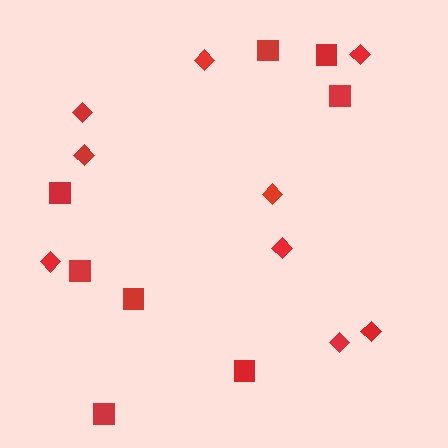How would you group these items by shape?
There are 2 groups: one group of diamonds (9) and one group of squares (8).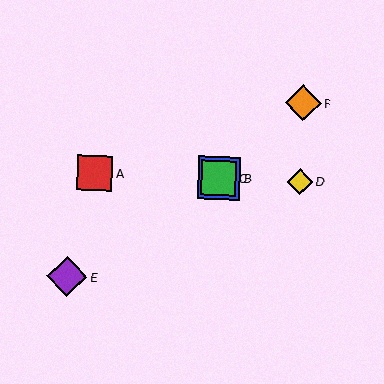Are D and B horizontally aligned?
Yes, both are at y≈181.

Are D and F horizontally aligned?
No, D is at y≈181 and F is at y≈103.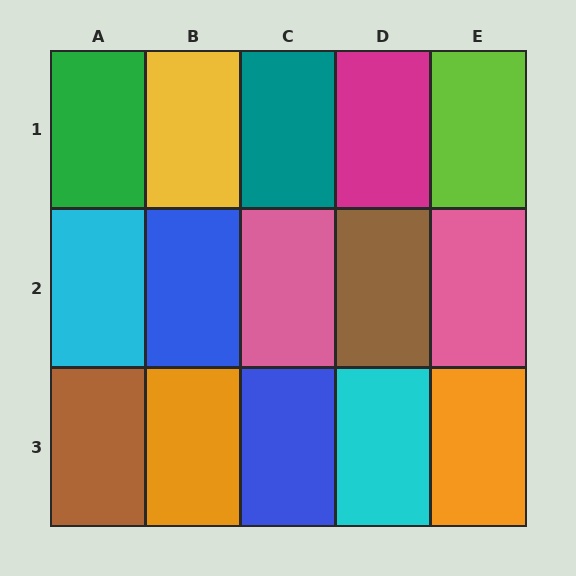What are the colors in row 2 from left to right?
Cyan, blue, pink, brown, pink.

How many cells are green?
1 cell is green.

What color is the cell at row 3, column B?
Orange.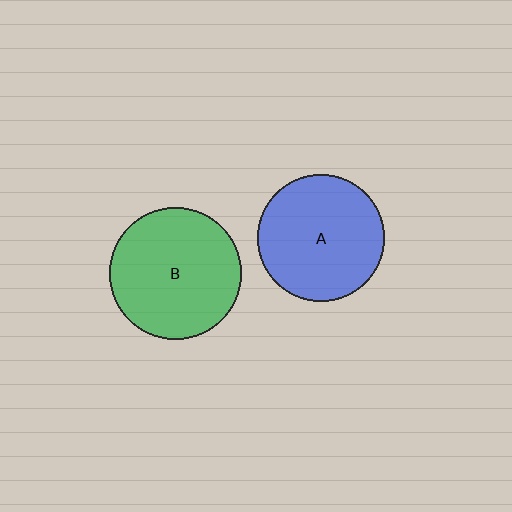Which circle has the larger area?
Circle B (green).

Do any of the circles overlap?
No, none of the circles overlap.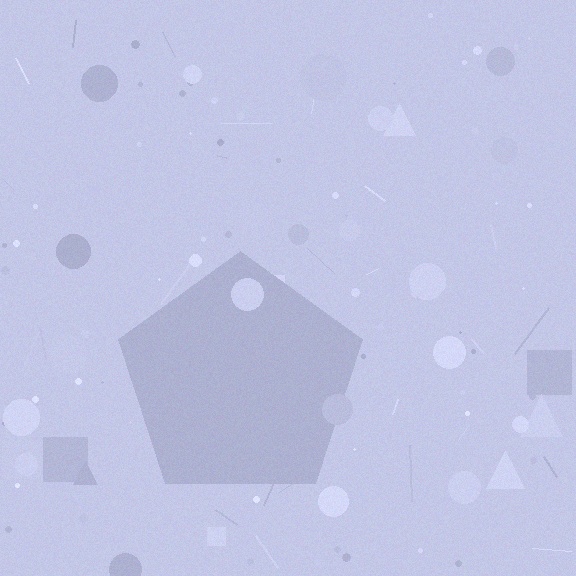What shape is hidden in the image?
A pentagon is hidden in the image.